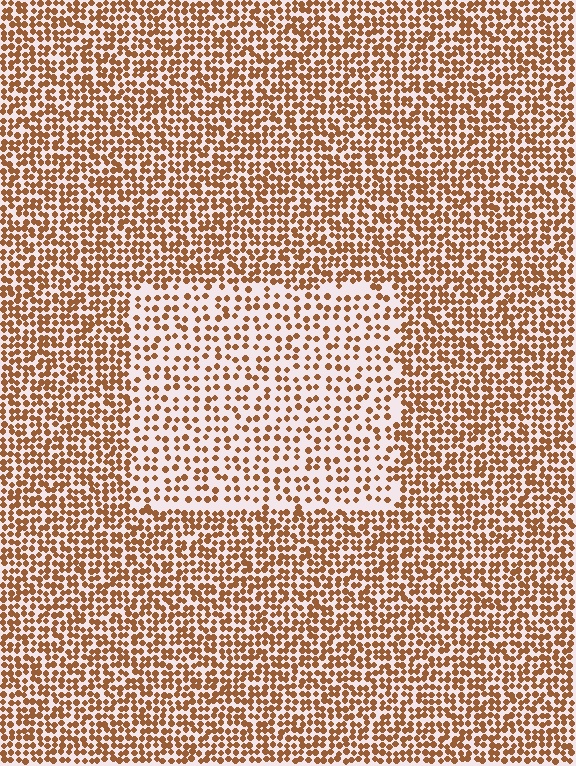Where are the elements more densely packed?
The elements are more densely packed outside the rectangle boundary.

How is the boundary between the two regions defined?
The boundary is defined by a change in element density (approximately 1.9x ratio). All elements are the same color, size, and shape.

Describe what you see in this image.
The image contains small brown elements arranged at two different densities. A rectangle-shaped region is visible where the elements are less densely packed than the surrounding area.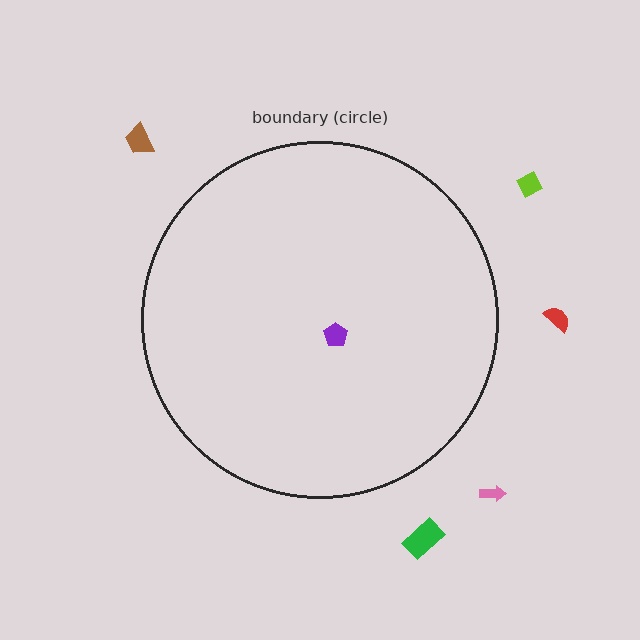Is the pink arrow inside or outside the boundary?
Outside.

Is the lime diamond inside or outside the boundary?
Outside.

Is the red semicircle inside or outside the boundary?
Outside.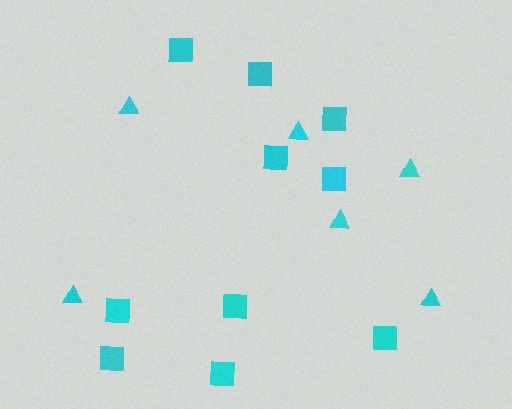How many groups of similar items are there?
There are 2 groups: one group of triangles (6) and one group of squares (10).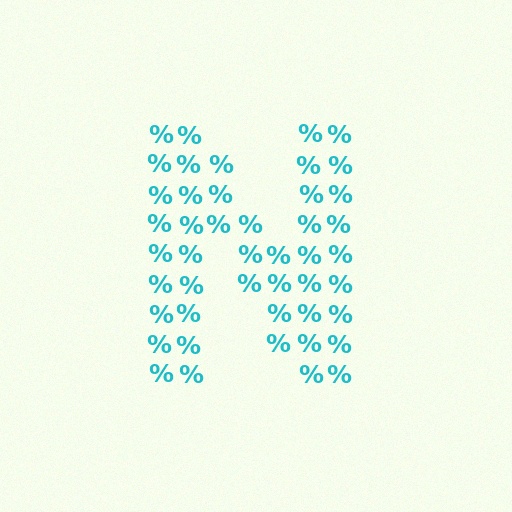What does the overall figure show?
The overall figure shows the letter N.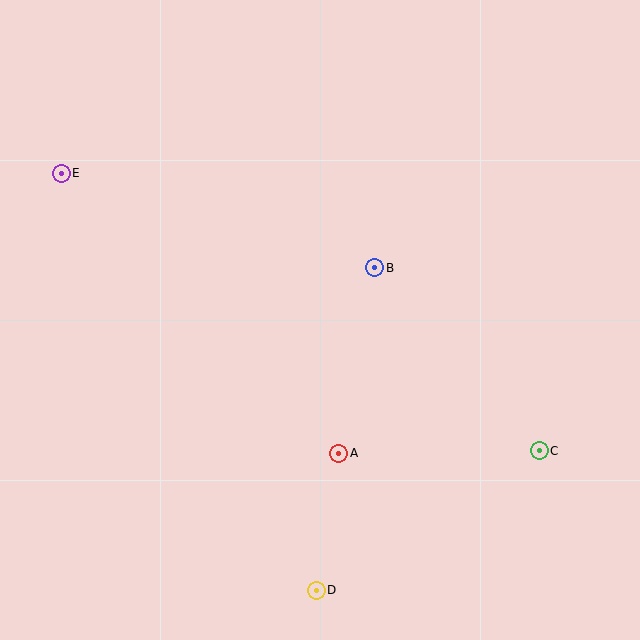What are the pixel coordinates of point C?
Point C is at (539, 451).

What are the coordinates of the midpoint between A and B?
The midpoint between A and B is at (357, 360).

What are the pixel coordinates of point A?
Point A is at (339, 453).